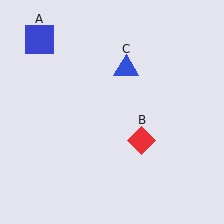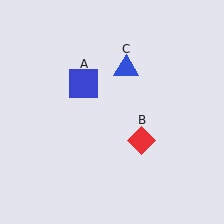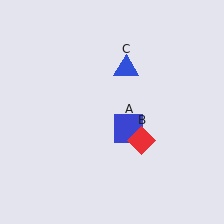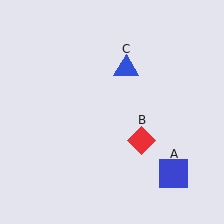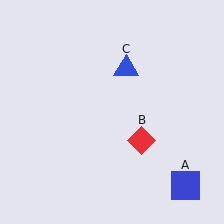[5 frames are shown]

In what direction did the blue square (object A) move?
The blue square (object A) moved down and to the right.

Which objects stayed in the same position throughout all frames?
Red diamond (object B) and blue triangle (object C) remained stationary.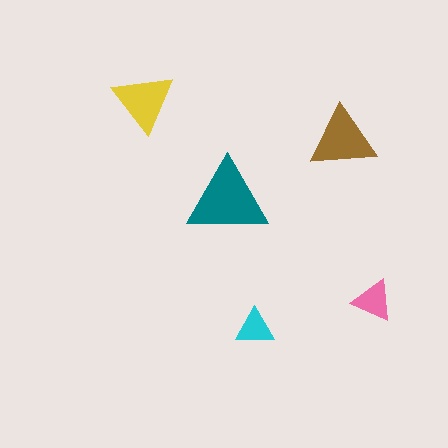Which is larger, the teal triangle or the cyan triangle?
The teal one.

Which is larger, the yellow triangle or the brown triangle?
The brown one.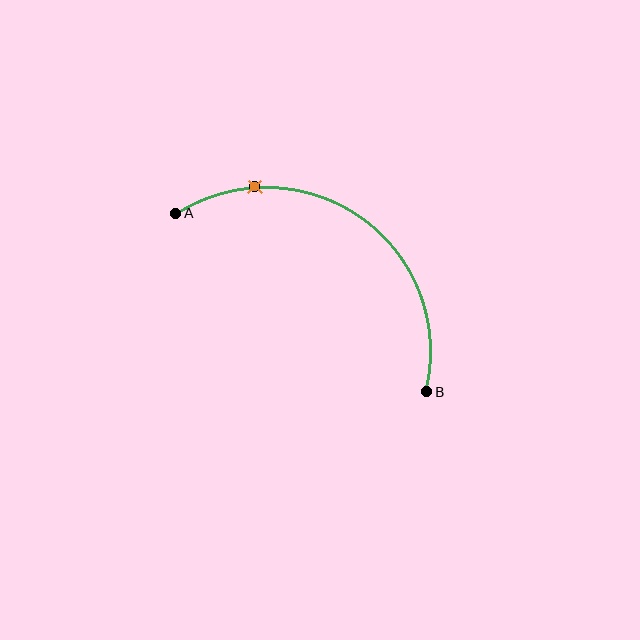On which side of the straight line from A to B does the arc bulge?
The arc bulges above and to the right of the straight line connecting A and B.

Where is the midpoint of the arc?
The arc midpoint is the point on the curve farthest from the straight line joining A and B. It sits above and to the right of that line.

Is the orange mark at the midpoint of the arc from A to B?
No. The orange mark lies on the arc but is closer to endpoint A. The arc midpoint would be at the point on the curve equidistant along the arc from both A and B.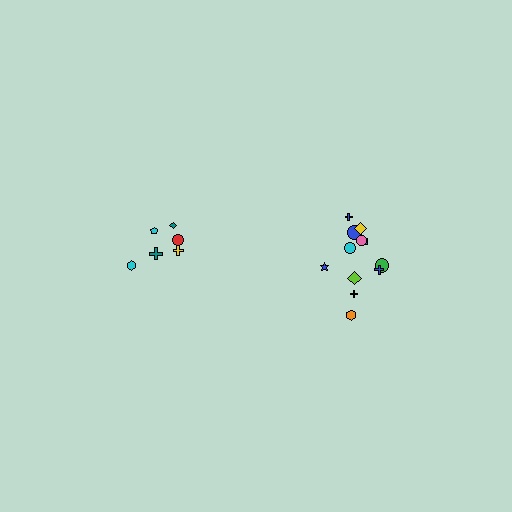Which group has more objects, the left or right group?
The right group.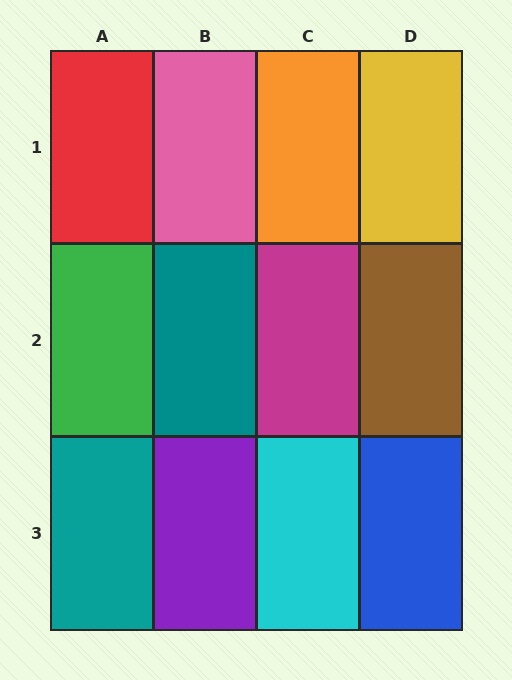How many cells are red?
1 cell is red.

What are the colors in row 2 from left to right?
Green, teal, magenta, brown.